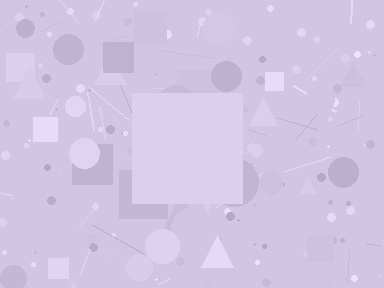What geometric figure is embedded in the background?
A square is embedded in the background.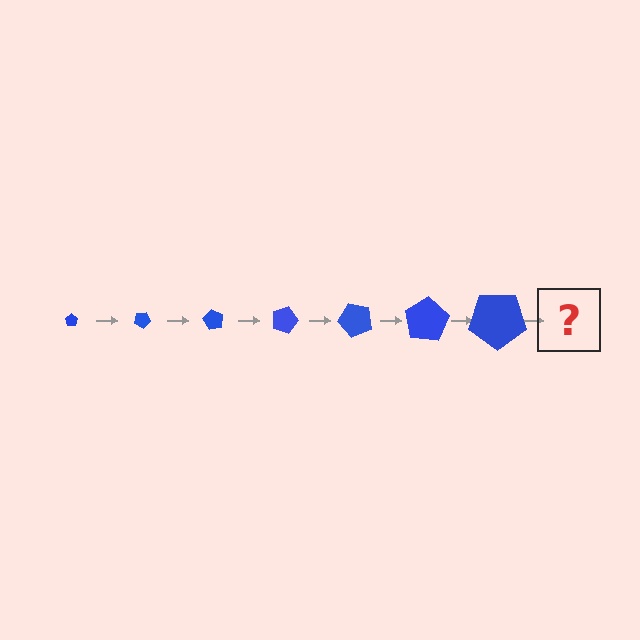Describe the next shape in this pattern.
It should be a pentagon, larger than the previous one and rotated 210 degrees from the start.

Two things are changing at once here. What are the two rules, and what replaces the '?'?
The two rules are that the pentagon grows larger each step and it rotates 30 degrees each step. The '?' should be a pentagon, larger than the previous one and rotated 210 degrees from the start.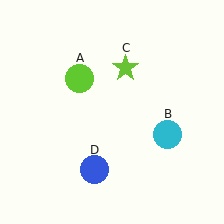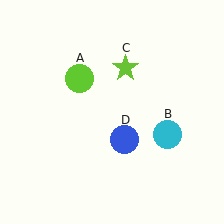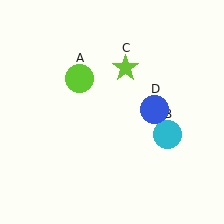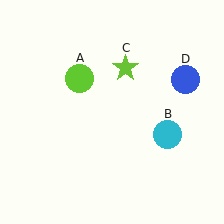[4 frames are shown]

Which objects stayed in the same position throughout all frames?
Lime circle (object A) and cyan circle (object B) and lime star (object C) remained stationary.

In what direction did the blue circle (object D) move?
The blue circle (object D) moved up and to the right.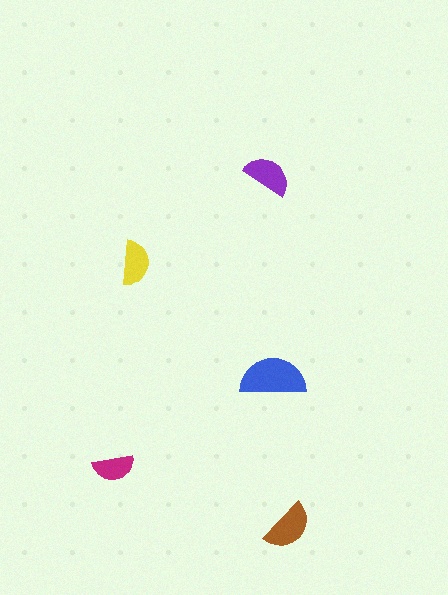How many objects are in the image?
There are 5 objects in the image.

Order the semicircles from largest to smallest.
the blue one, the brown one, the purple one, the yellow one, the magenta one.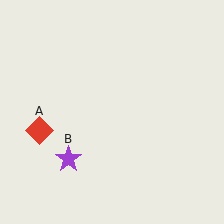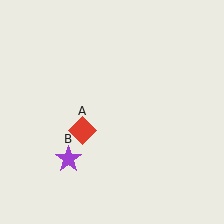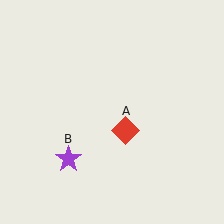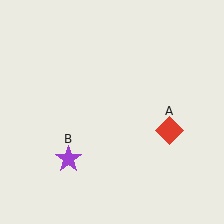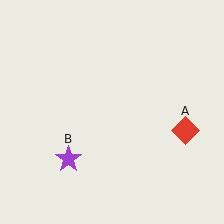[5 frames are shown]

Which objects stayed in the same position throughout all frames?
Purple star (object B) remained stationary.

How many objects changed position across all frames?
1 object changed position: red diamond (object A).